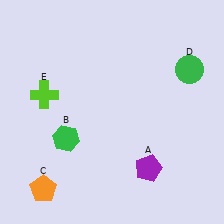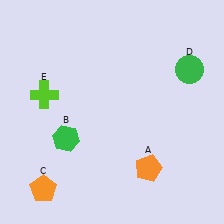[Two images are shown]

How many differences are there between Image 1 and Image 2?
There is 1 difference between the two images.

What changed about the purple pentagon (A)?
In Image 1, A is purple. In Image 2, it changed to orange.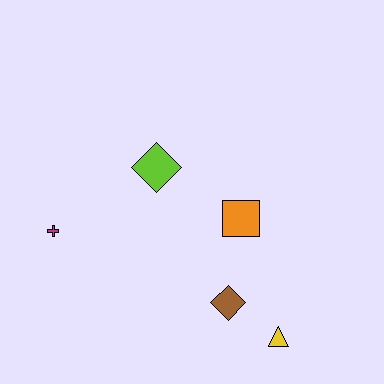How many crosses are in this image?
There is 1 cross.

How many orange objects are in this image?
There is 1 orange object.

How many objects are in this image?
There are 5 objects.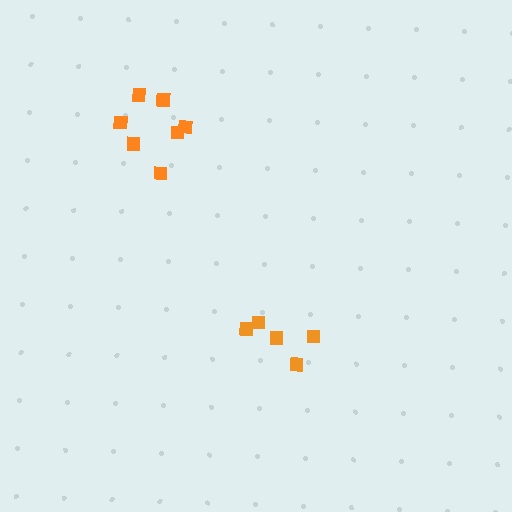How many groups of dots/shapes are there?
There are 2 groups.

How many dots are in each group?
Group 1: 5 dots, Group 2: 7 dots (12 total).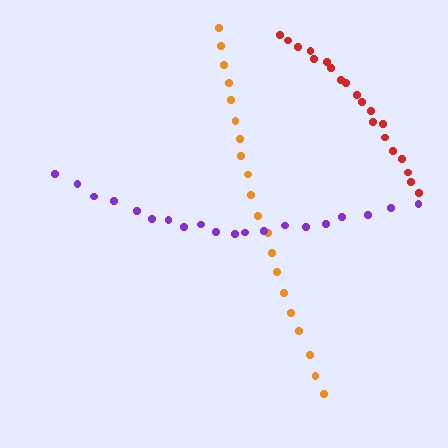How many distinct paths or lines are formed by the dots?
There are 3 distinct paths.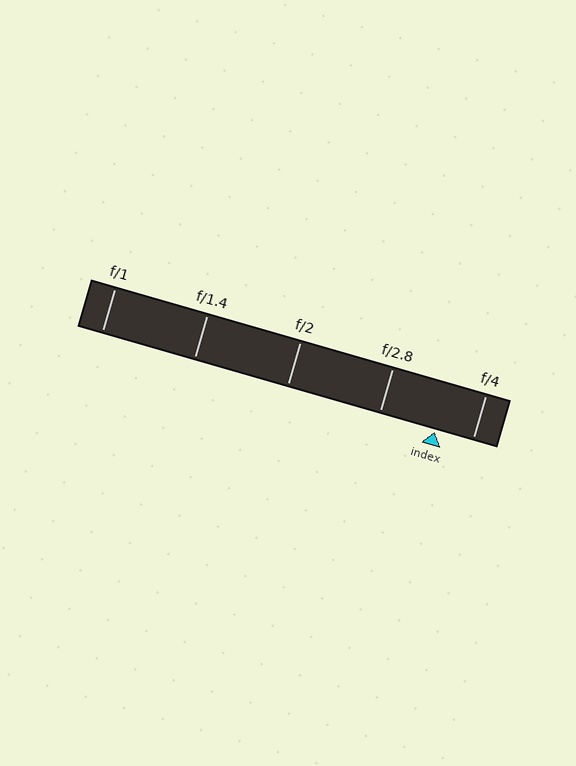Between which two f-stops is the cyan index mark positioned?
The index mark is between f/2.8 and f/4.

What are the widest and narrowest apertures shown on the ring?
The widest aperture shown is f/1 and the narrowest is f/4.